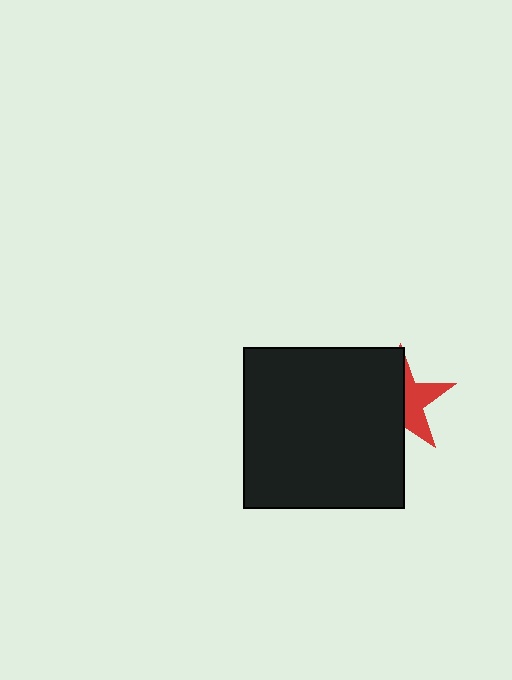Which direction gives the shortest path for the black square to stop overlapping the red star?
Moving left gives the shortest separation.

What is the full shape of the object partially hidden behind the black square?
The partially hidden object is a red star.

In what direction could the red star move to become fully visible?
The red star could move right. That would shift it out from behind the black square entirely.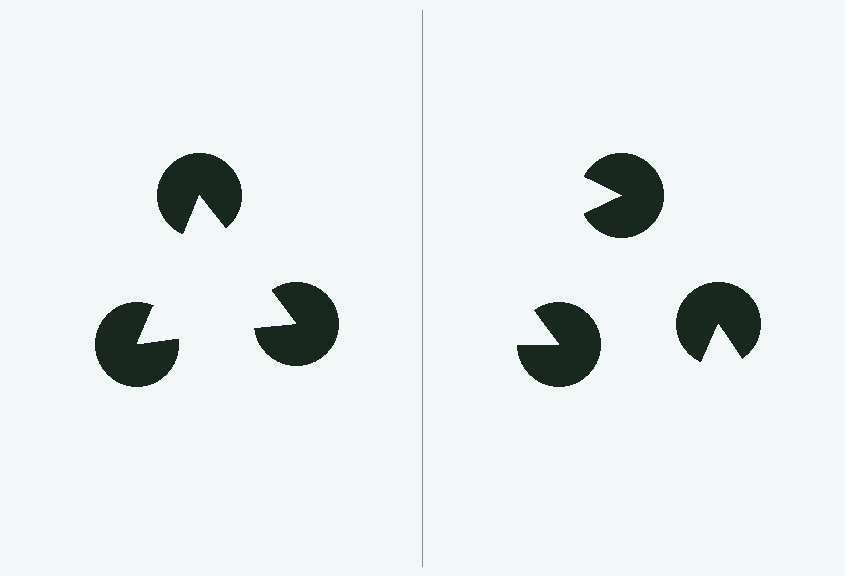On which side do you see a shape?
An illusory triangle appears on the left side. On the right side the wedge cuts are rotated, so no coherent shape forms.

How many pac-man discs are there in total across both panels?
6 — 3 on each side.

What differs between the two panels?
The pac-man discs are positioned identically on both sides; only the wedge orientations differ. On the left they align to a triangle; on the right they are misaligned.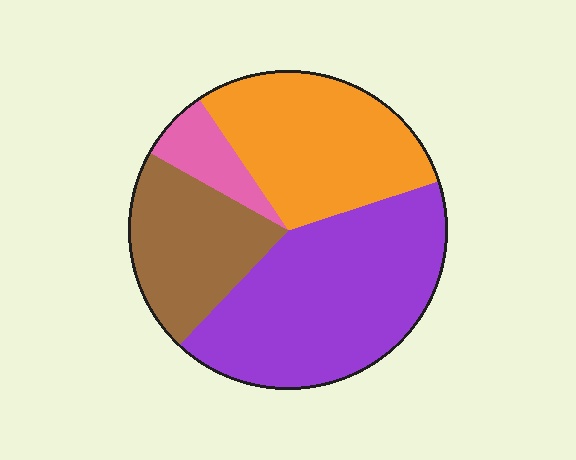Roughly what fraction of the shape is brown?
Brown covers around 20% of the shape.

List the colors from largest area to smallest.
From largest to smallest: purple, orange, brown, pink.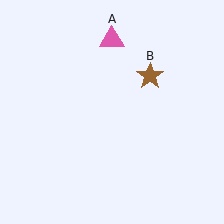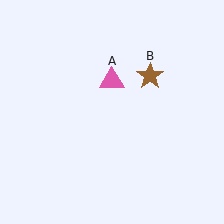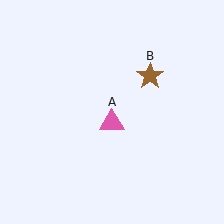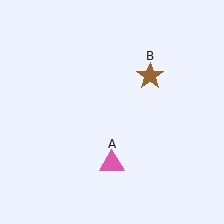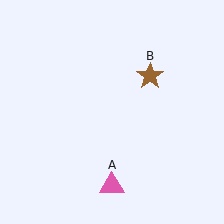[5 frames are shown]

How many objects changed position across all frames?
1 object changed position: pink triangle (object A).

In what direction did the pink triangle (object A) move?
The pink triangle (object A) moved down.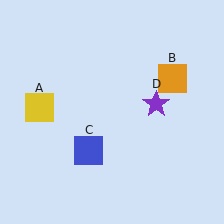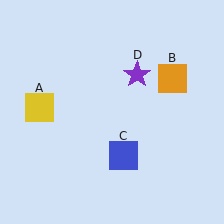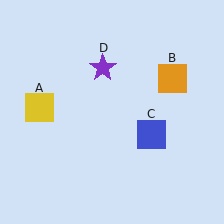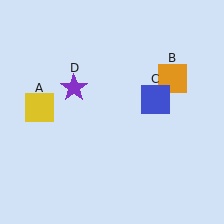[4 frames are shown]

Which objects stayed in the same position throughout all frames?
Yellow square (object A) and orange square (object B) remained stationary.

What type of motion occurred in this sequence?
The blue square (object C), purple star (object D) rotated counterclockwise around the center of the scene.